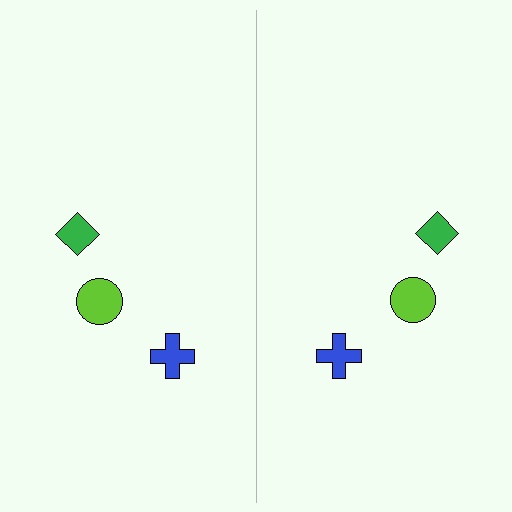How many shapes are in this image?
There are 6 shapes in this image.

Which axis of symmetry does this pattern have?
The pattern has a vertical axis of symmetry running through the center of the image.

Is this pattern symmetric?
Yes, this pattern has bilateral (reflection) symmetry.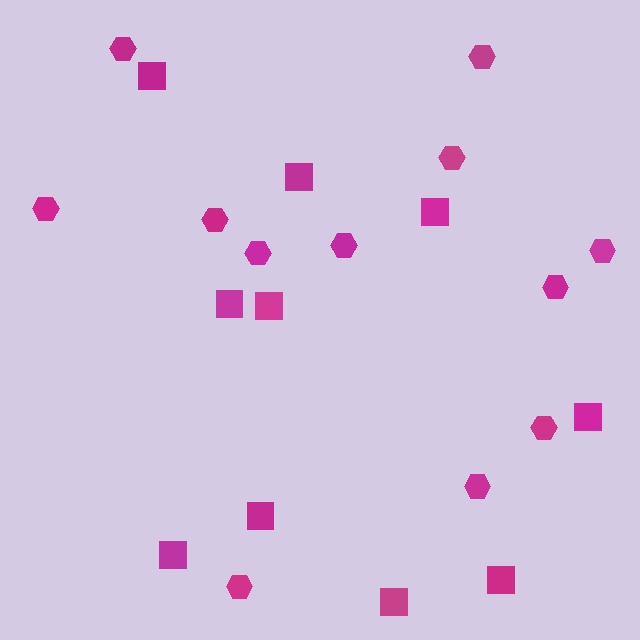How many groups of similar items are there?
There are 2 groups: one group of hexagons (12) and one group of squares (10).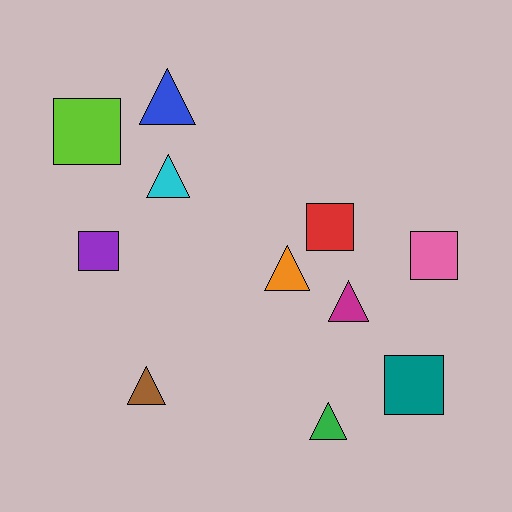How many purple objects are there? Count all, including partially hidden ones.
There is 1 purple object.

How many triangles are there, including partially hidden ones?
There are 6 triangles.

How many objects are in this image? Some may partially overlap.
There are 11 objects.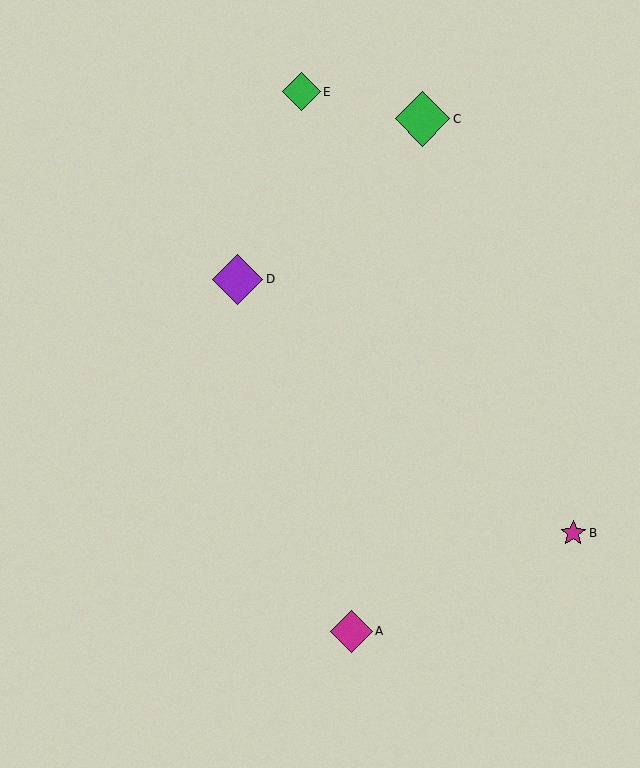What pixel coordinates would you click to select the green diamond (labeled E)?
Click at (301, 92) to select the green diamond E.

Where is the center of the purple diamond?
The center of the purple diamond is at (238, 279).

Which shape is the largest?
The green diamond (labeled C) is the largest.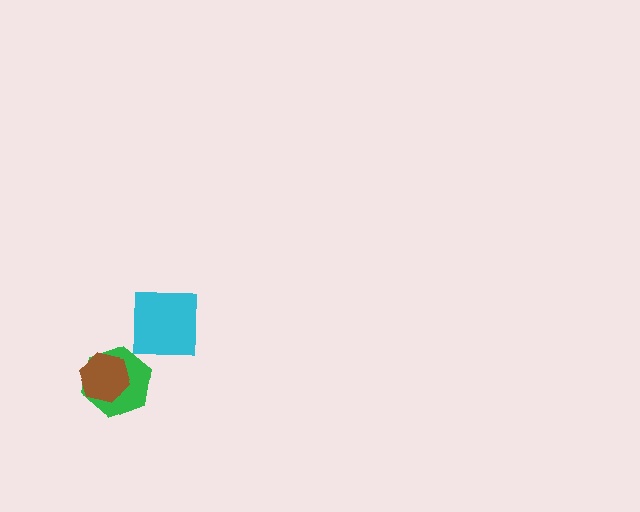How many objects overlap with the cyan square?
0 objects overlap with the cyan square.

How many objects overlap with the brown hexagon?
1 object overlaps with the brown hexagon.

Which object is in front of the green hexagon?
The brown hexagon is in front of the green hexagon.